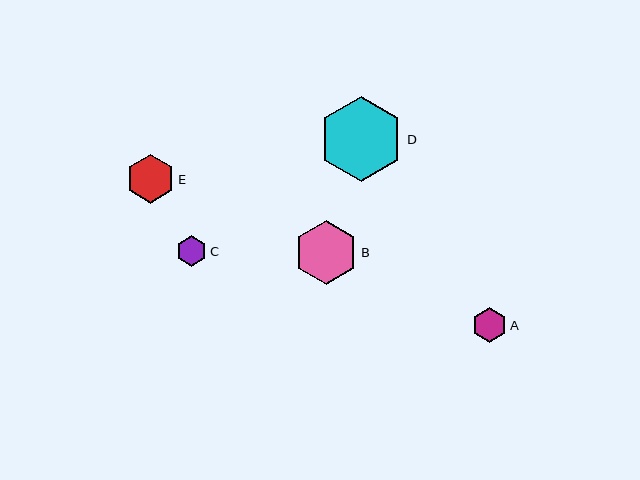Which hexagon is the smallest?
Hexagon C is the smallest with a size of approximately 31 pixels.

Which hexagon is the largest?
Hexagon D is the largest with a size of approximately 85 pixels.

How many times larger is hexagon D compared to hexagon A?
Hexagon D is approximately 2.4 times the size of hexagon A.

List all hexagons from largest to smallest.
From largest to smallest: D, B, E, A, C.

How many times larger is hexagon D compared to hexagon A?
Hexagon D is approximately 2.4 times the size of hexagon A.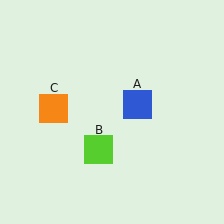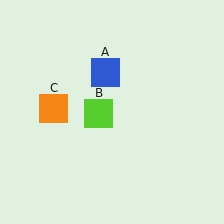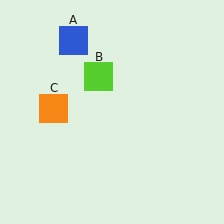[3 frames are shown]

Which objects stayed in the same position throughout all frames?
Orange square (object C) remained stationary.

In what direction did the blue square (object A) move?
The blue square (object A) moved up and to the left.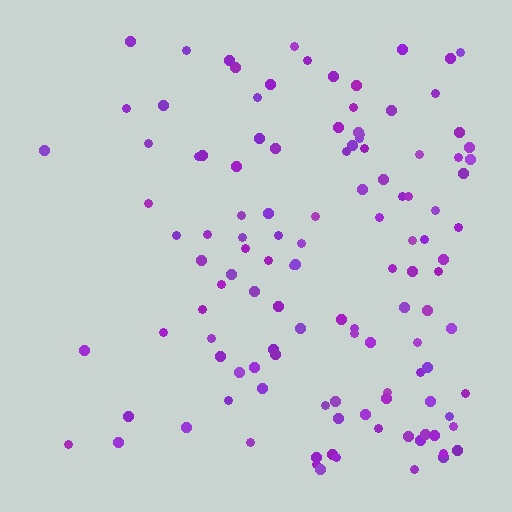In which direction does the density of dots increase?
From left to right, with the right side densest.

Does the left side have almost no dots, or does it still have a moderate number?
Still a moderate number, just noticeably fewer than the right.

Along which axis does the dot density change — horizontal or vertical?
Horizontal.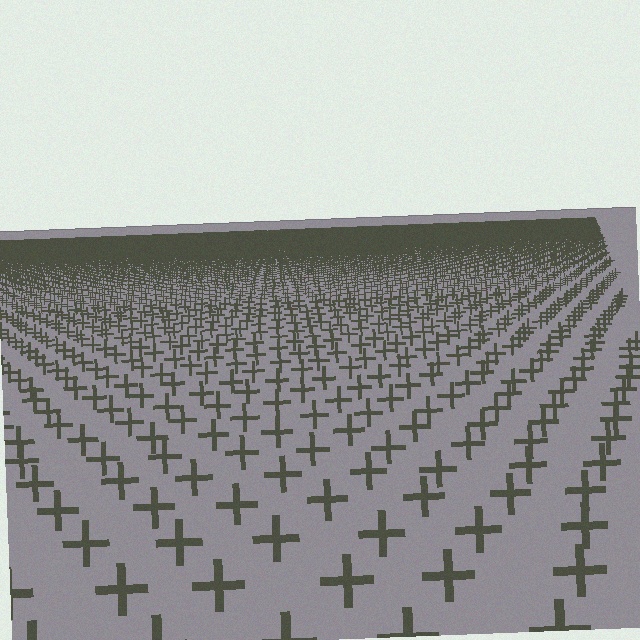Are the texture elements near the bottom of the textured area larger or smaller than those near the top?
Larger. Near the bottom, elements are closer to the viewer and appear at a bigger on-screen size.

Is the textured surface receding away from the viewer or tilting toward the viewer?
The surface is receding away from the viewer. Texture elements get smaller and denser toward the top.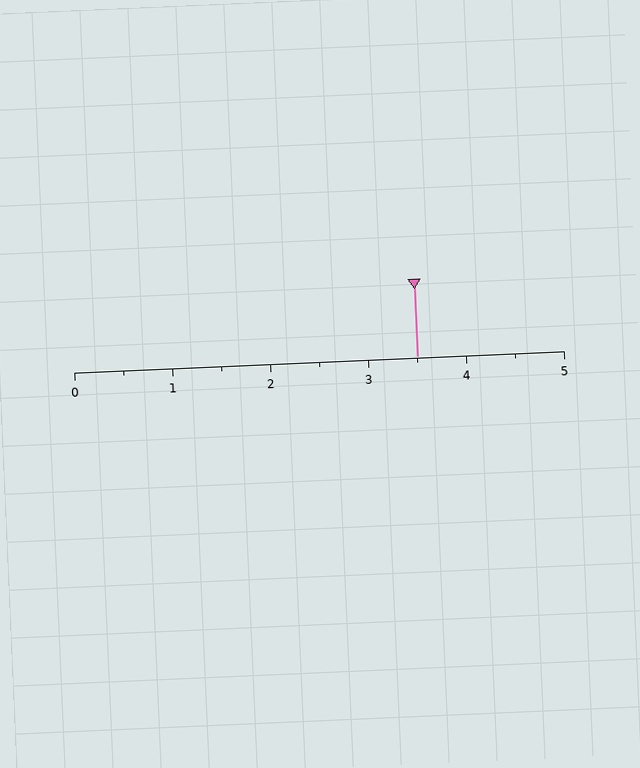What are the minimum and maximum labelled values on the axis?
The axis runs from 0 to 5.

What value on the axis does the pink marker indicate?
The marker indicates approximately 3.5.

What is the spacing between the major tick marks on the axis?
The major ticks are spaced 1 apart.